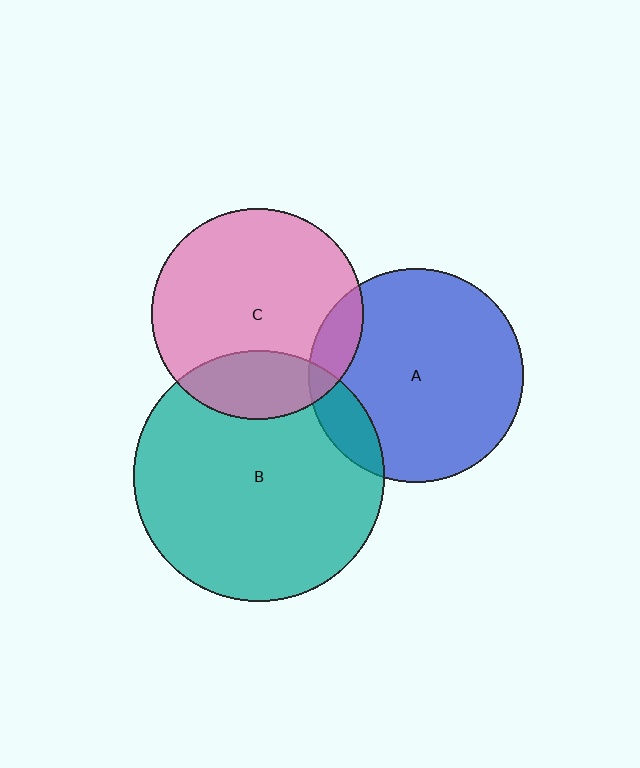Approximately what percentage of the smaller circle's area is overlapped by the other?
Approximately 10%.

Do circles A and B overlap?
Yes.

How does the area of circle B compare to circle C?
Approximately 1.4 times.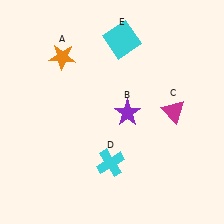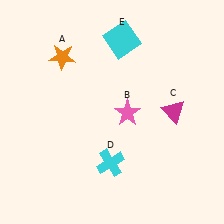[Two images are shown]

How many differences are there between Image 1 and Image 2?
There is 1 difference between the two images.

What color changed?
The star (B) changed from purple in Image 1 to pink in Image 2.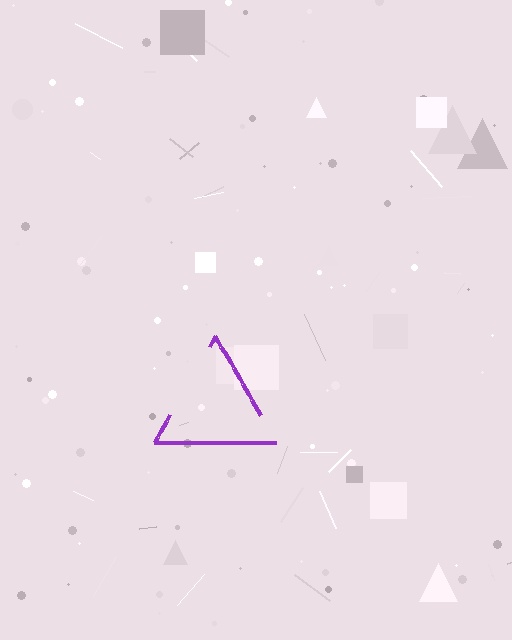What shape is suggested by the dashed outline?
The dashed outline suggests a triangle.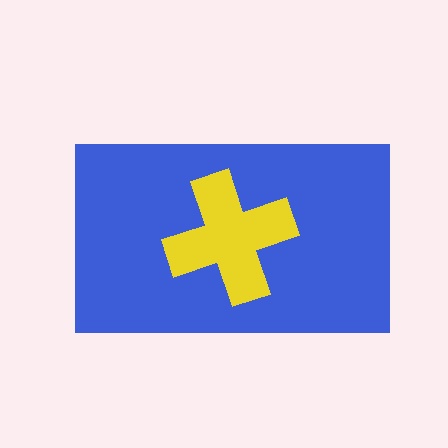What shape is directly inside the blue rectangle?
The yellow cross.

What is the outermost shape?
The blue rectangle.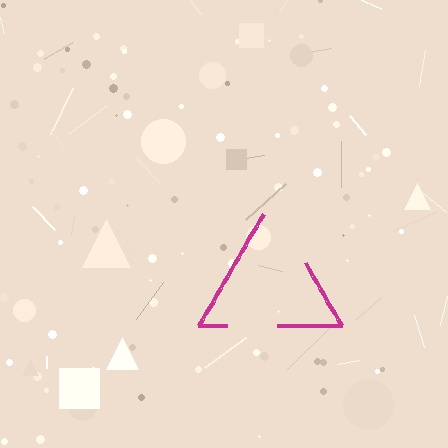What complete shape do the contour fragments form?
The contour fragments form a triangle.